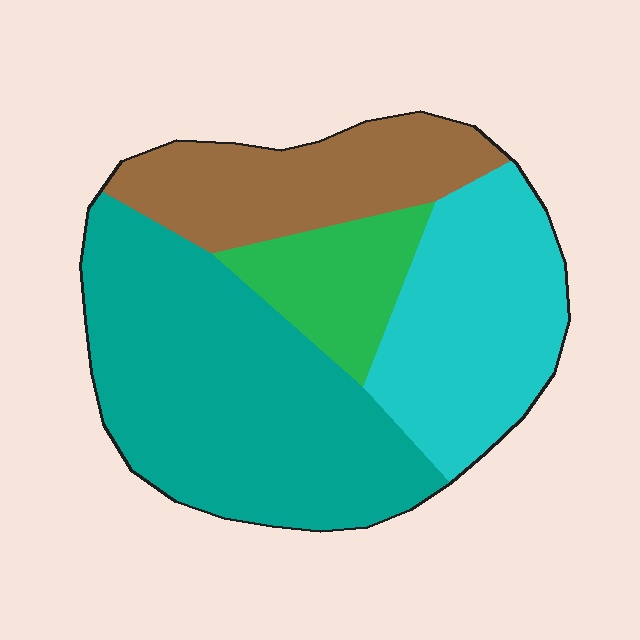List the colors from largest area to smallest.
From largest to smallest: teal, cyan, brown, green.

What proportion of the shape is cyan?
Cyan covers around 25% of the shape.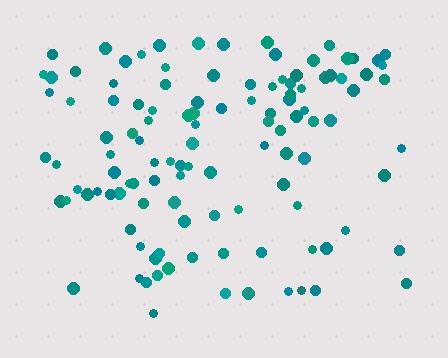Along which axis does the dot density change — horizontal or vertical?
Vertical.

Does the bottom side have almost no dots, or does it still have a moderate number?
Still a moderate number, just noticeably fewer than the top.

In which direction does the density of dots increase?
From bottom to top, with the top side densest.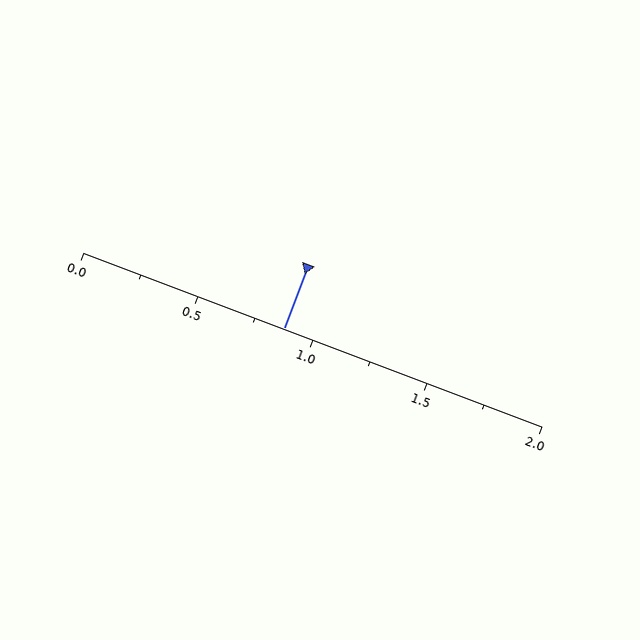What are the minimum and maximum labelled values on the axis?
The axis runs from 0.0 to 2.0.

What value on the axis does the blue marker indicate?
The marker indicates approximately 0.88.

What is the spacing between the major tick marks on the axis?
The major ticks are spaced 0.5 apart.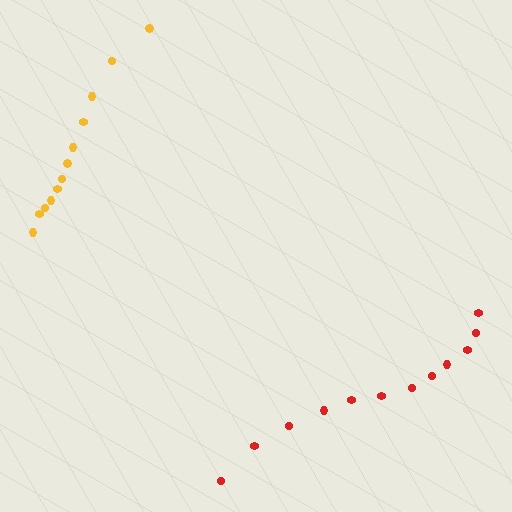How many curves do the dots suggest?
There are 2 distinct paths.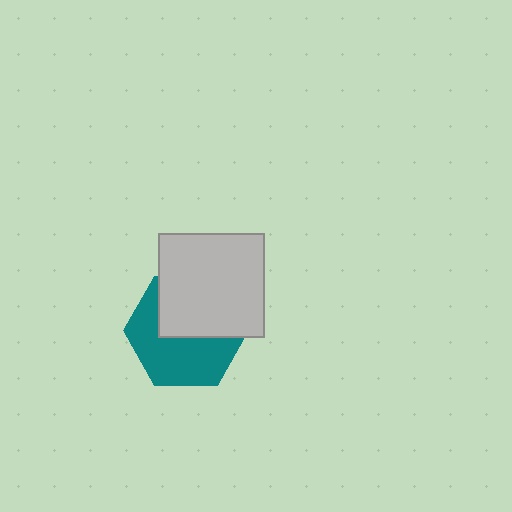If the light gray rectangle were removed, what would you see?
You would see the complete teal hexagon.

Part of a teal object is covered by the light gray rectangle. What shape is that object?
It is a hexagon.